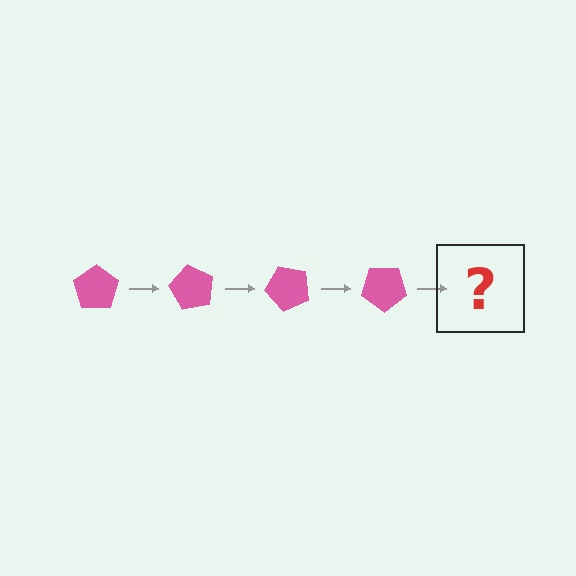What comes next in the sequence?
The next element should be a pink pentagon rotated 240 degrees.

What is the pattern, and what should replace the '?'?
The pattern is that the pentagon rotates 60 degrees each step. The '?' should be a pink pentagon rotated 240 degrees.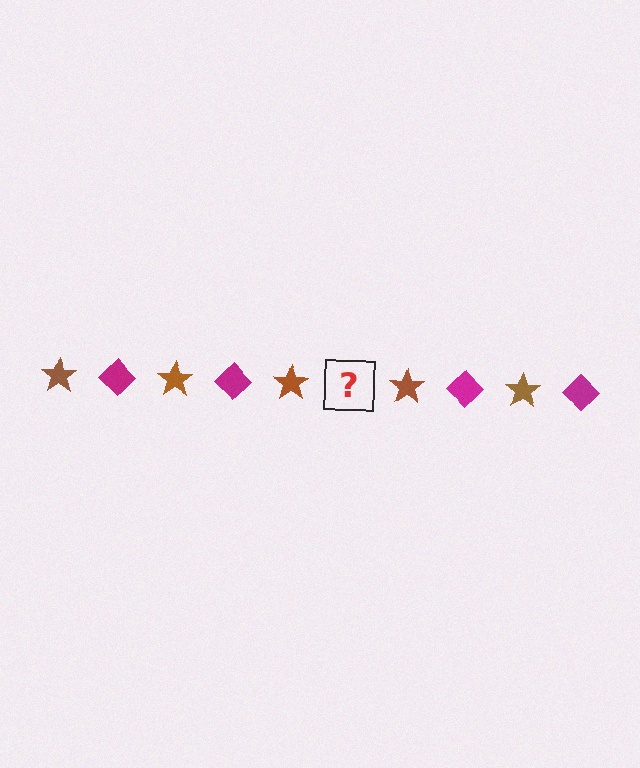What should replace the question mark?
The question mark should be replaced with a magenta diamond.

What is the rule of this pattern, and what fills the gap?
The rule is that the pattern alternates between brown star and magenta diamond. The gap should be filled with a magenta diamond.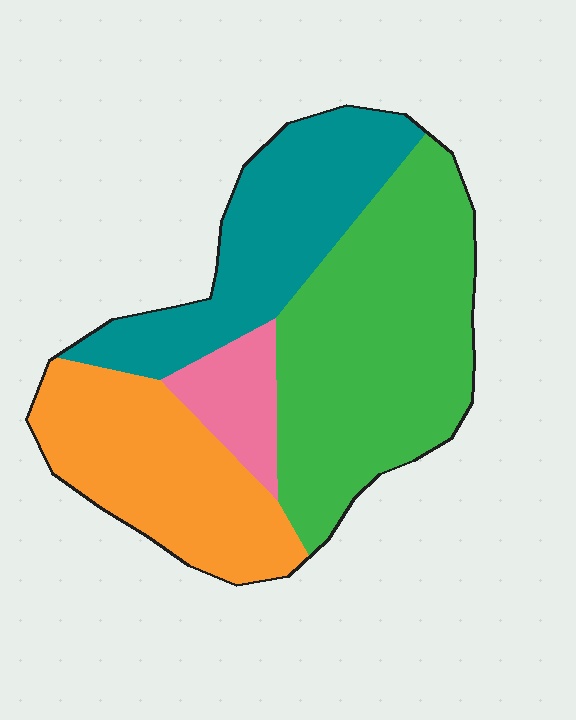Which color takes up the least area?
Pink, at roughly 10%.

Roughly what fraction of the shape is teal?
Teal takes up about one quarter (1/4) of the shape.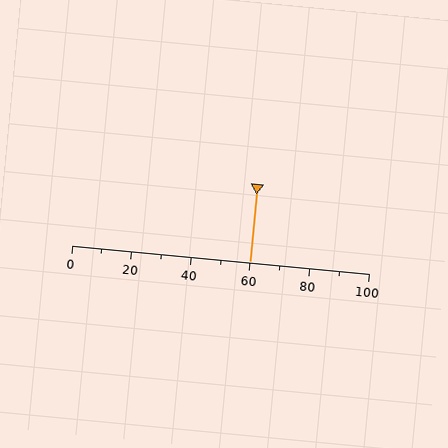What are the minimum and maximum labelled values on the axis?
The axis runs from 0 to 100.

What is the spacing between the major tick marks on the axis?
The major ticks are spaced 20 apart.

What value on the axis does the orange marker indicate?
The marker indicates approximately 60.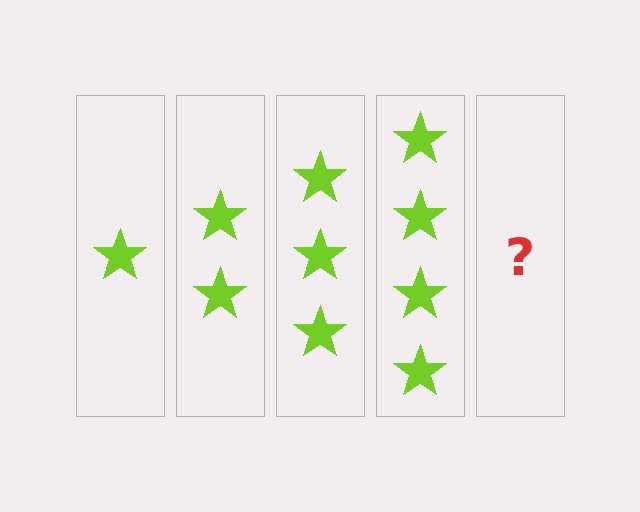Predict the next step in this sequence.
The next step is 5 stars.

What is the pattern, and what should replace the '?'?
The pattern is that each step adds one more star. The '?' should be 5 stars.